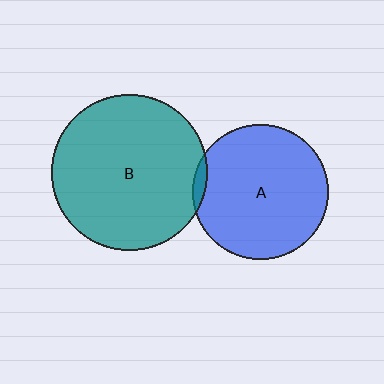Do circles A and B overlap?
Yes.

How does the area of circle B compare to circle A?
Approximately 1.3 times.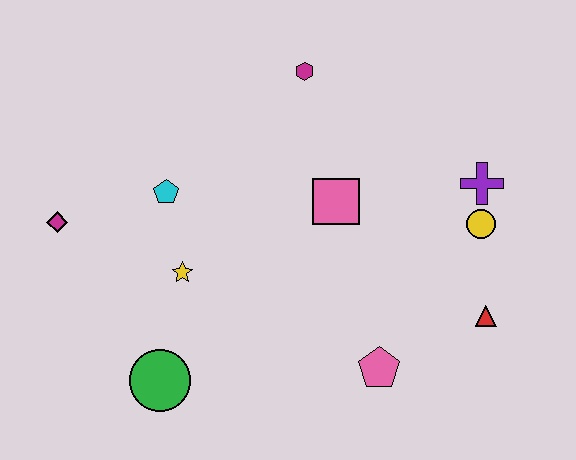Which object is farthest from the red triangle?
The magenta diamond is farthest from the red triangle.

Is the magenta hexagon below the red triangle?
No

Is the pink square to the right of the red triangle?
No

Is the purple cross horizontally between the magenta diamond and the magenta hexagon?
No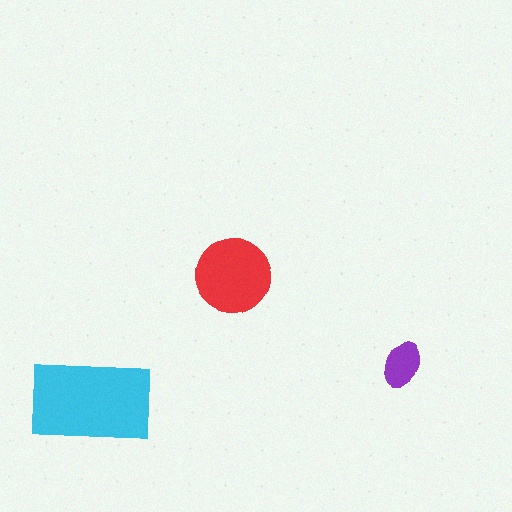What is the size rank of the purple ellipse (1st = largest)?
3rd.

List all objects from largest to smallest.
The cyan rectangle, the red circle, the purple ellipse.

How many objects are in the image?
There are 3 objects in the image.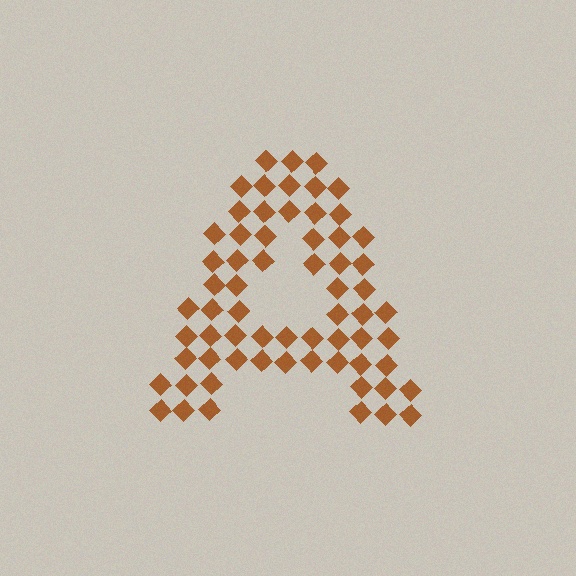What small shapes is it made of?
It is made of small diamonds.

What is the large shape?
The large shape is the letter A.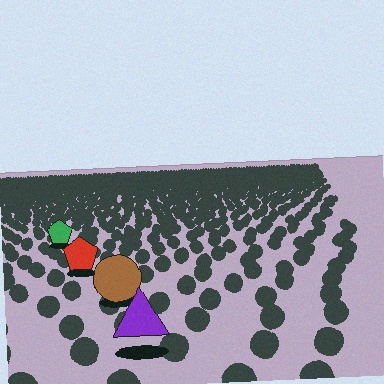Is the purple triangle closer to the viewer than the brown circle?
Yes. The purple triangle is closer — you can tell from the texture gradient: the ground texture is coarser near it.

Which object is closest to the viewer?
The purple triangle is closest. The texture marks near it are larger and more spread out.